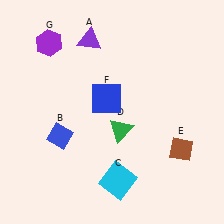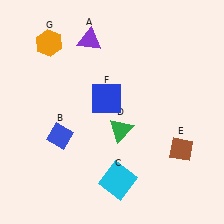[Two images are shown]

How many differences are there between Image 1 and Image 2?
There is 1 difference between the two images.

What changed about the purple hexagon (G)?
In Image 1, G is purple. In Image 2, it changed to orange.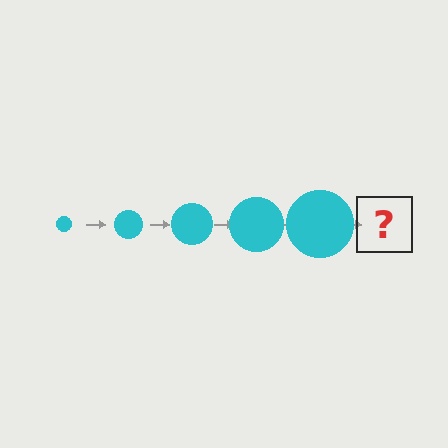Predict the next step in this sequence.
The next step is a cyan circle, larger than the previous one.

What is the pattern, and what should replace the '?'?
The pattern is that the circle gets progressively larger each step. The '?' should be a cyan circle, larger than the previous one.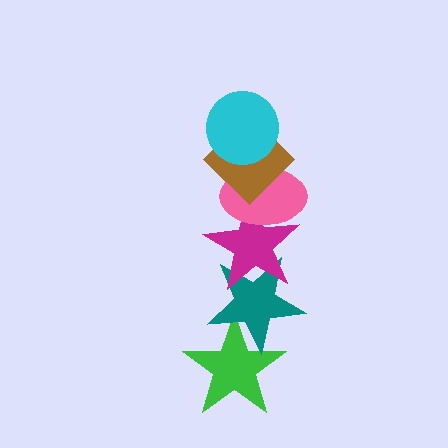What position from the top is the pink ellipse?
The pink ellipse is 3rd from the top.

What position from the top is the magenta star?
The magenta star is 4th from the top.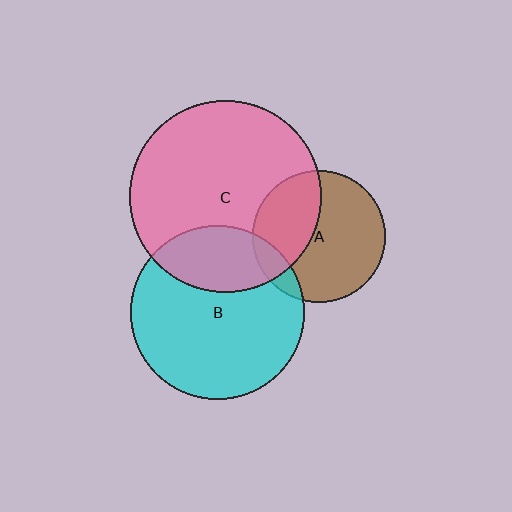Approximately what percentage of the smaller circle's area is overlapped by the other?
Approximately 10%.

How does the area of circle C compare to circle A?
Approximately 2.1 times.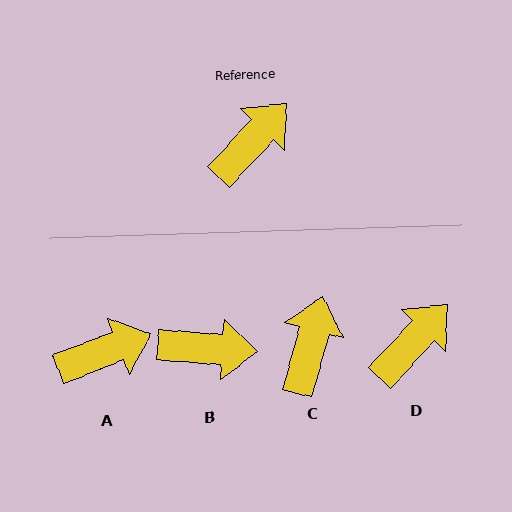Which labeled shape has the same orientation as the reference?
D.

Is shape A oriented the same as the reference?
No, it is off by about 26 degrees.